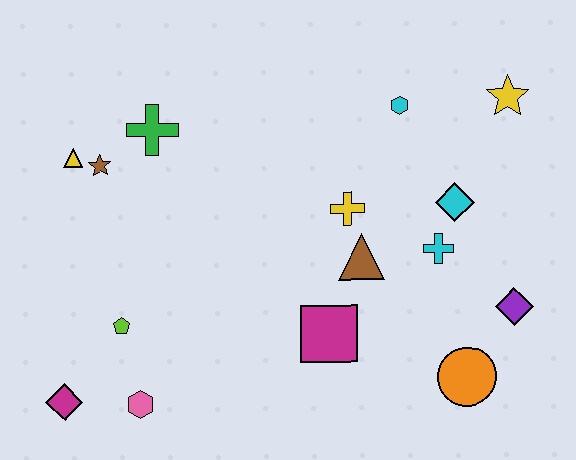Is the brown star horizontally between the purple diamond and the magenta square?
No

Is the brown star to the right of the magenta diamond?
Yes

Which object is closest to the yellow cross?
The brown triangle is closest to the yellow cross.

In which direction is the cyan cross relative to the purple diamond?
The cyan cross is to the left of the purple diamond.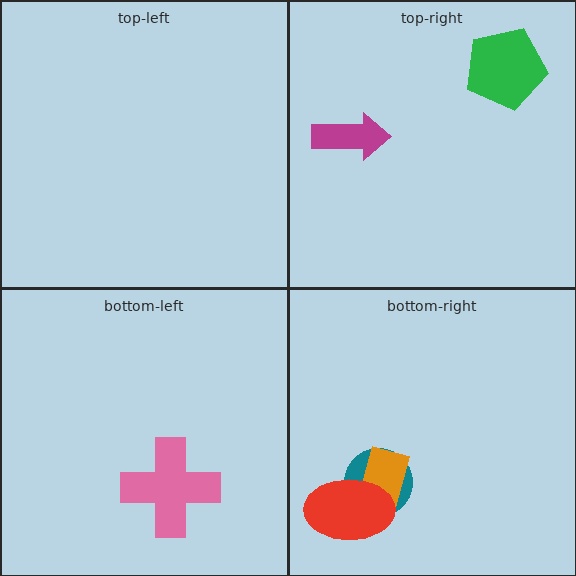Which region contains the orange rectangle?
The bottom-right region.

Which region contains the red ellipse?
The bottom-right region.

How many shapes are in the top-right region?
2.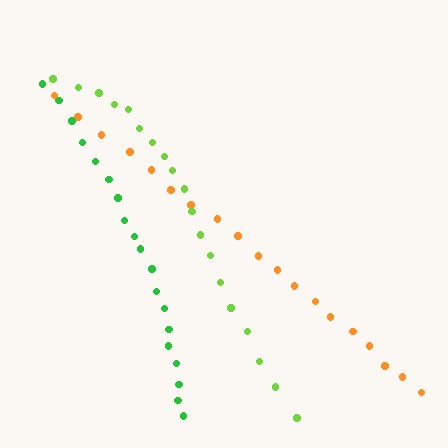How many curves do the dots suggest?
There are 3 distinct paths.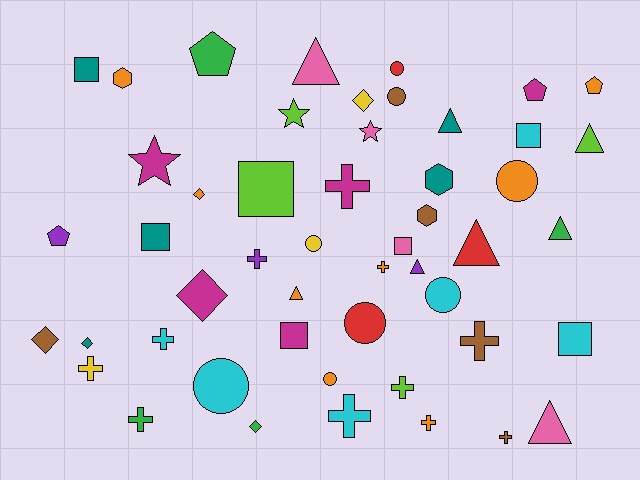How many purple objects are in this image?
There are 3 purple objects.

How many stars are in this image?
There are 3 stars.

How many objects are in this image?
There are 50 objects.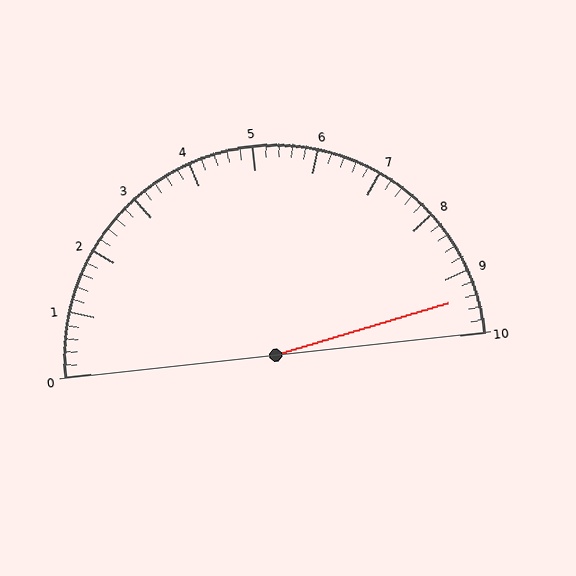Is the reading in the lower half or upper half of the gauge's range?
The reading is in the upper half of the range (0 to 10).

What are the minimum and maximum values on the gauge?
The gauge ranges from 0 to 10.